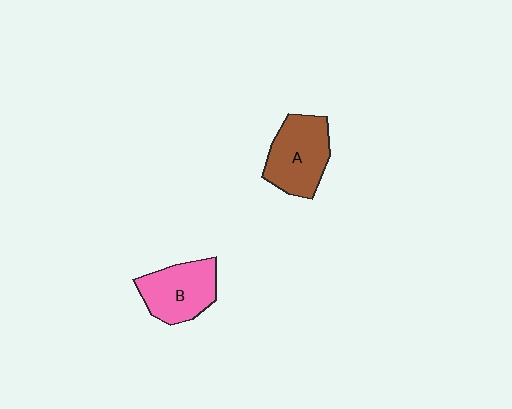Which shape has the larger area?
Shape A (brown).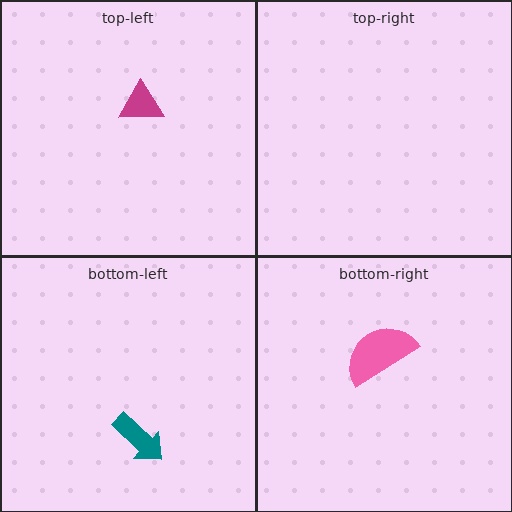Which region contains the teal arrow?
The bottom-left region.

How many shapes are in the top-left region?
1.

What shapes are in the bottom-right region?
The pink semicircle.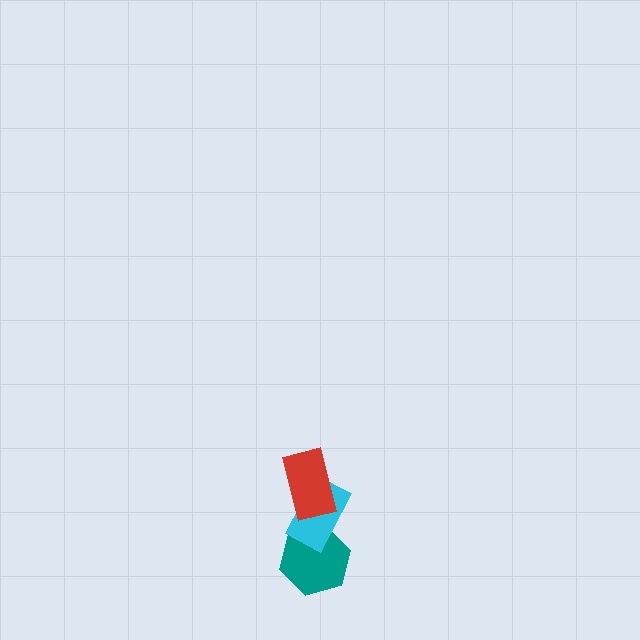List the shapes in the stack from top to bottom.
From top to bottom: the red rectangle, the cyan rectangle, the teal hexagon.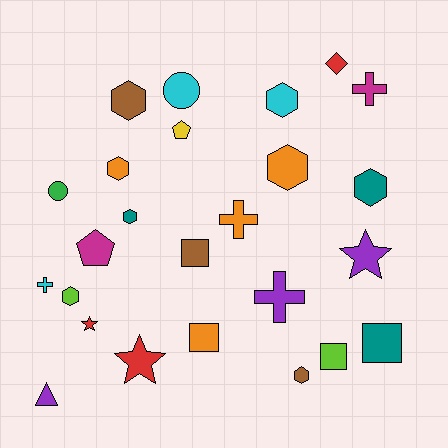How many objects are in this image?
There are 25 objects.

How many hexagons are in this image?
There are 8 hexagons.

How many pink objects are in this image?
There are no pink objects.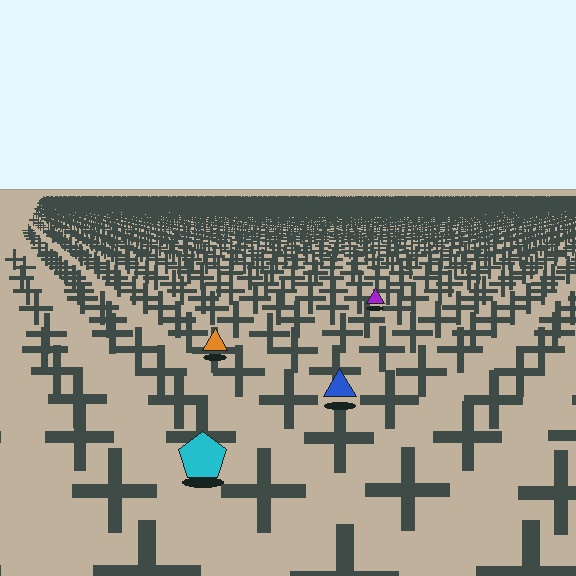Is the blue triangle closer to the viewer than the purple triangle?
Yes. The blue triangle is closer — you can tell from the texture gradient: the ground texture is coarser near it.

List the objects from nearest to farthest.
From nearest to farthest: the cyan pentagon, the blue triangle, the orange triangle, the purple triangle.